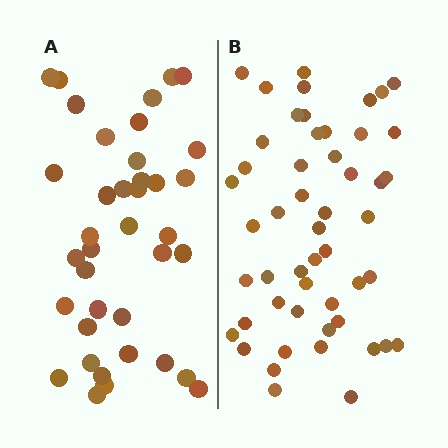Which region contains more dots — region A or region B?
Region B (the right region) has more dots.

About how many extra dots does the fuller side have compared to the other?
Region B has approximately 15 more dots than region A.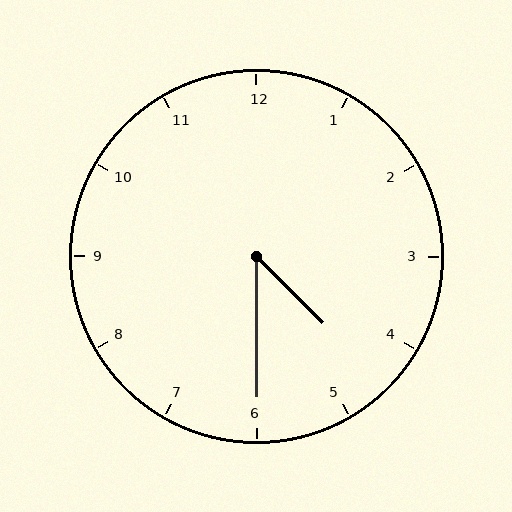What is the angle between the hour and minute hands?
Approximately 45 degrees.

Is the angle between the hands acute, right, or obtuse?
It is acute.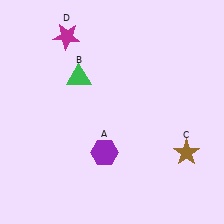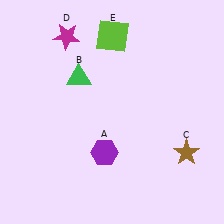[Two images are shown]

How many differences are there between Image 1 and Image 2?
There is 1 difference between the two images.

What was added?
A lime square (E) was added in Image 2.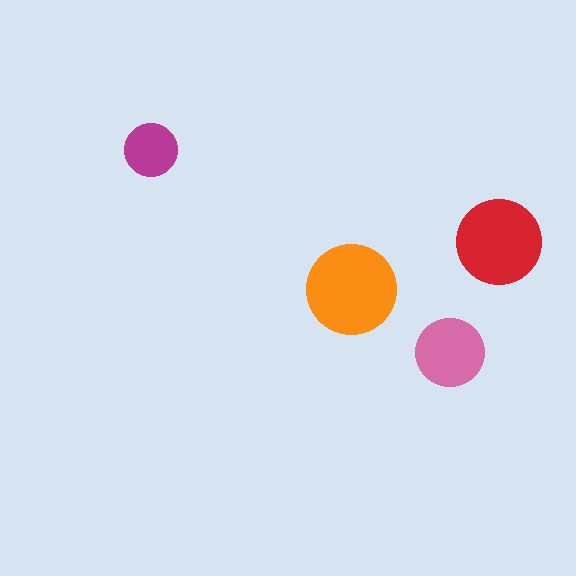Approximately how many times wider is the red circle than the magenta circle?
About 1.5 times wider.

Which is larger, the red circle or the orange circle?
The orange one.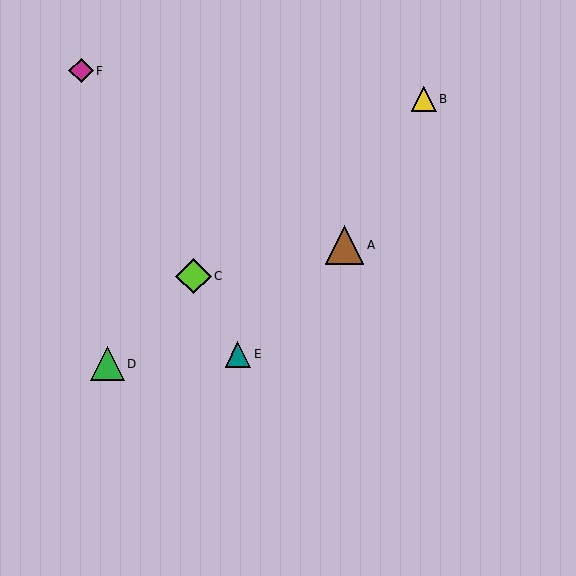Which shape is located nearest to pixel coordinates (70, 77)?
The magenta diamond (labeled F) at (81, 71) is nearest to that location.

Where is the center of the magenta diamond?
The center of the magenta diamond is at (81, 71).